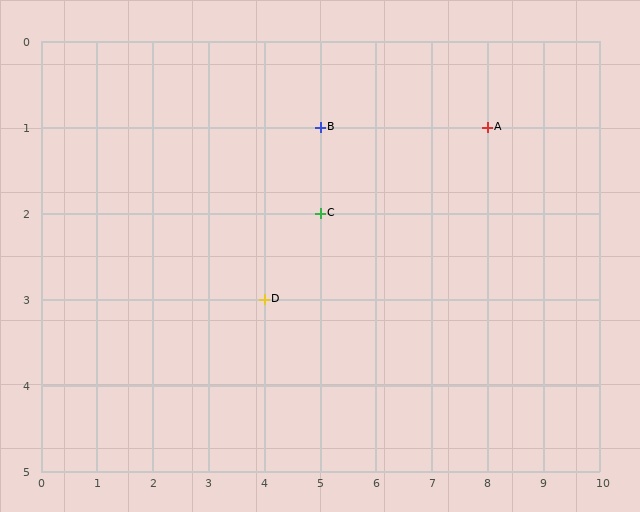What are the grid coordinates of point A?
Point A is at grid coordinates (8, 1).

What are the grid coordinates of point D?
Point D is at grid coordinates (4, 3).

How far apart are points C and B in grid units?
Points C and B are 1 row apart.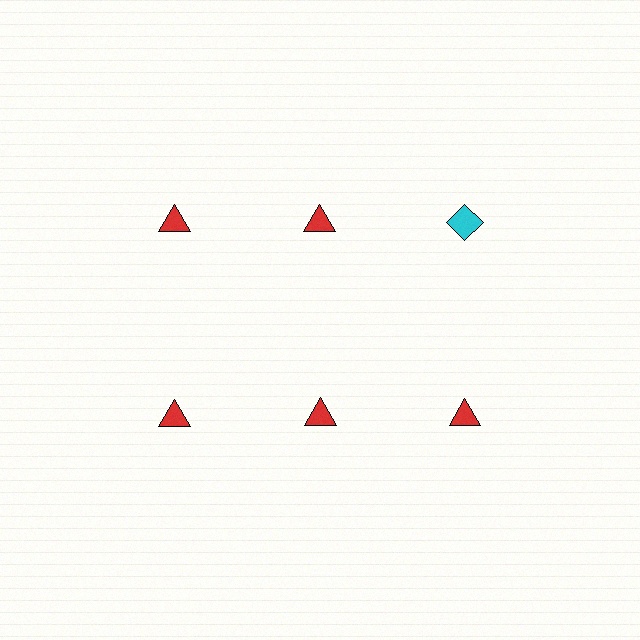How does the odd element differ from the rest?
It differs in both color (cyan instead of red) and shape (diamond instead of triangle).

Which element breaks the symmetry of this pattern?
The cyan diamond in the top row, center column breaks the symmetry. All other shapes are red triangles.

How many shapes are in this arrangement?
There are 6 shapes arranged in a grid pattern.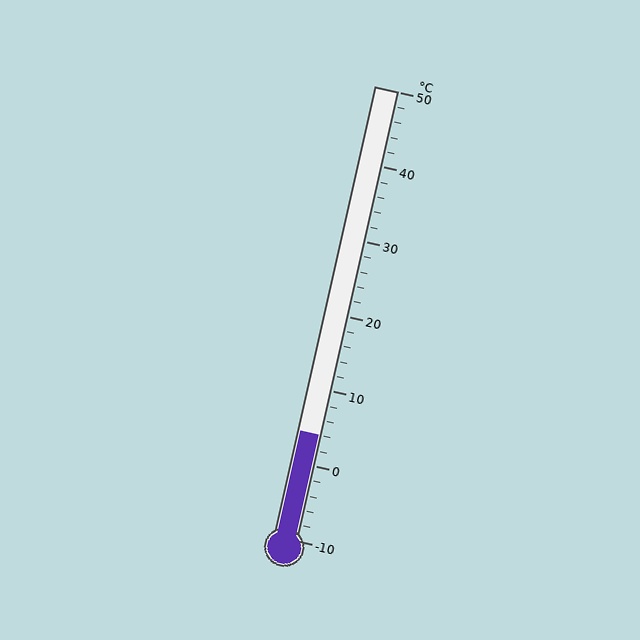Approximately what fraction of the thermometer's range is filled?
The thermometer is filled to approximately 25% of its range.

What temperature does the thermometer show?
The thermometer shows approximately 4°C.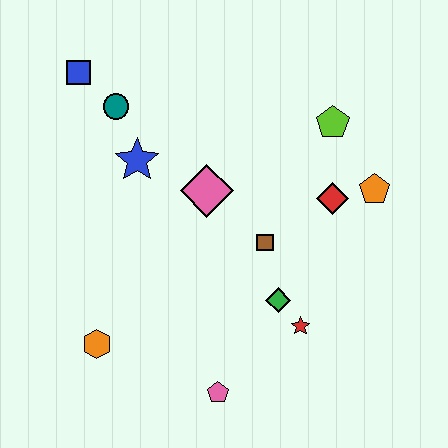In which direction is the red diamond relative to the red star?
The red diamond is above the red star.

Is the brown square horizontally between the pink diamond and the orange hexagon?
No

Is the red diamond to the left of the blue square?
No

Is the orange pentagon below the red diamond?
No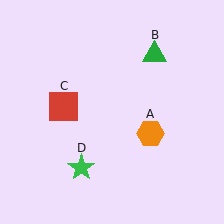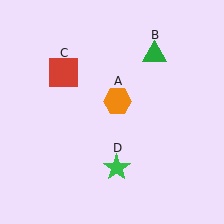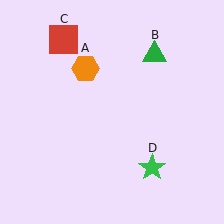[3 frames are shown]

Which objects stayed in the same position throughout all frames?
Green triangle (object B) remained stationary.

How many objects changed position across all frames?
3 objects changed position: orange hexagon (object A), red square (object C), green star (object D).